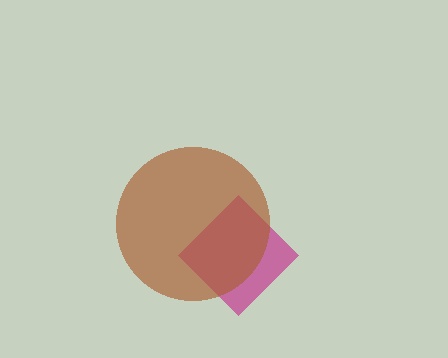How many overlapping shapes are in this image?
There are 2 overlapping shapes in the image.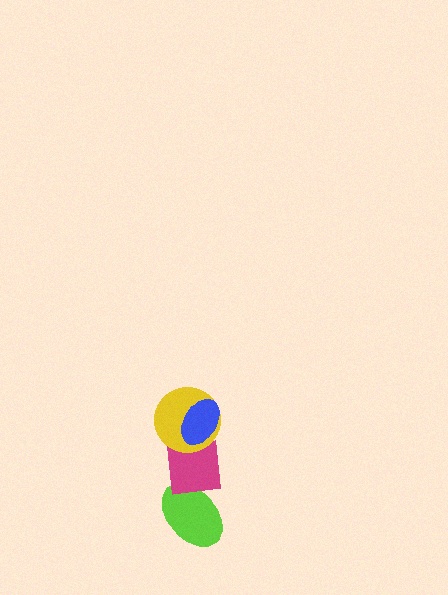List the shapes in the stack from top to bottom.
From top to bottom: the blue ellipse, the yellow circle, the magenta square, the lime ellipse.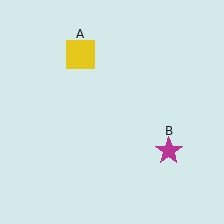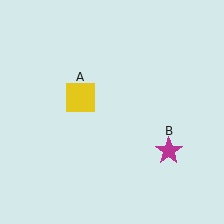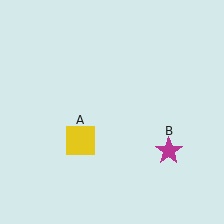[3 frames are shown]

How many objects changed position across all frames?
1 object changed position: yellow square (object A).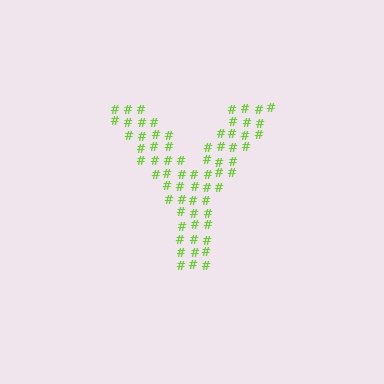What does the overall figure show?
The overall figure shows the letter Y.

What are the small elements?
The small elements are hash symbols.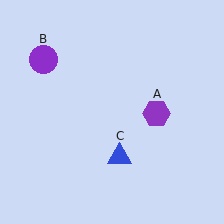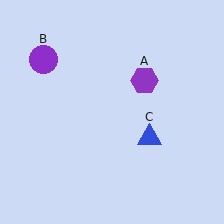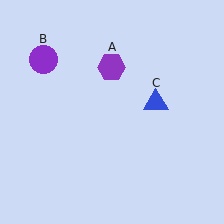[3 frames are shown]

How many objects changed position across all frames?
2 objects changed position: purple hexagon (object A), blue triangle (object C).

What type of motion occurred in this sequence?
The purple hexagon (object A), blue triangle (object C) rotated counterclockwise around the center of the scene.